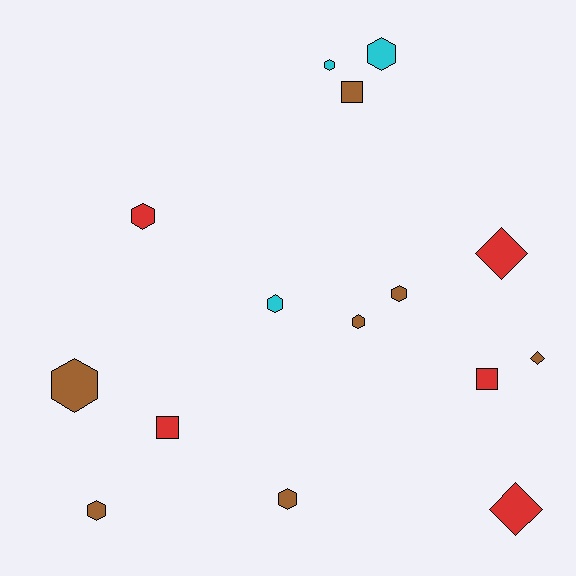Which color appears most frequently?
Brown, with 7 objects.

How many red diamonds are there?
There are 2 red diamonds.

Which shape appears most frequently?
Hexagon, with 9 objects.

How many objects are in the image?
There are 15 objects.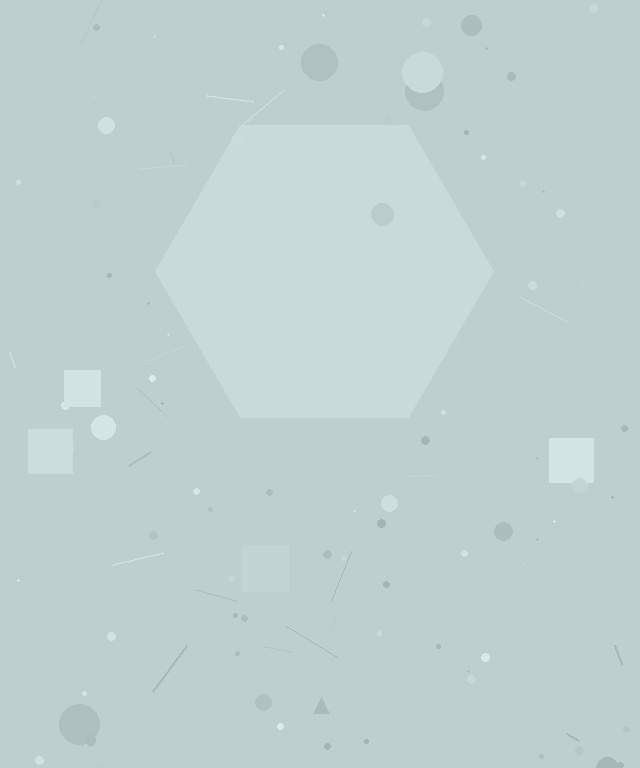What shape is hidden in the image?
A hexagon is hidden in the image.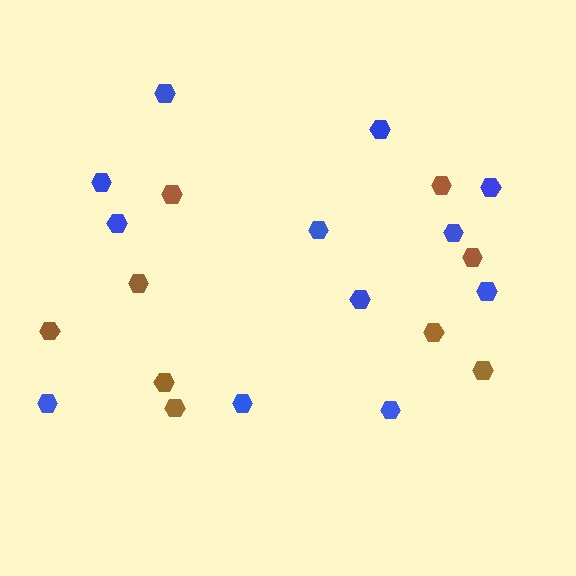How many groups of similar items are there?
There are 2 groups: one group of blue hexagons (12) and one group of brown hexagons (9).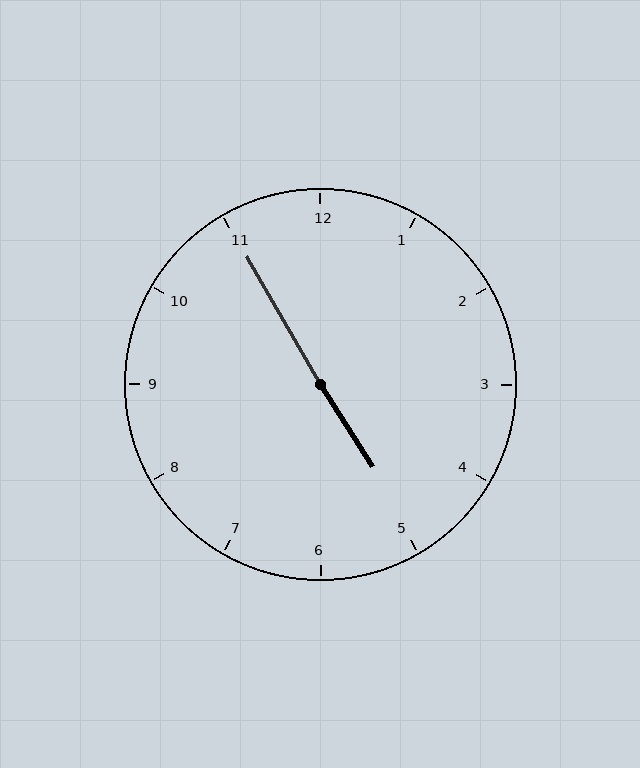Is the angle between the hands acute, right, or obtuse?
It is obtuse.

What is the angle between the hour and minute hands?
Approximately 178 degrees.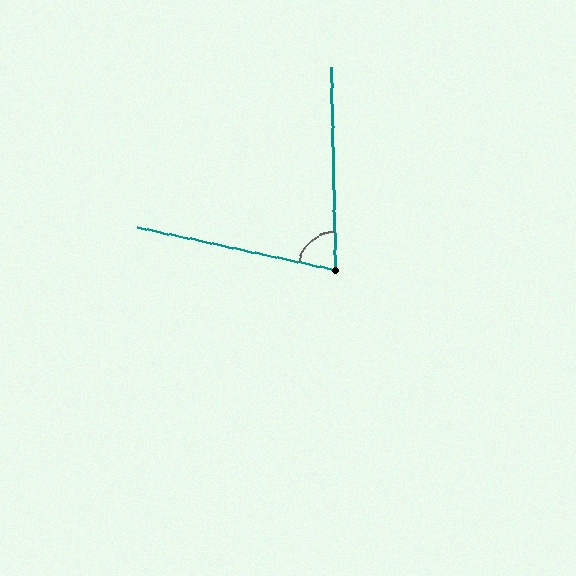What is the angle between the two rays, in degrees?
Approximately 77 degrees.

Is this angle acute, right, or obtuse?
It is acute.